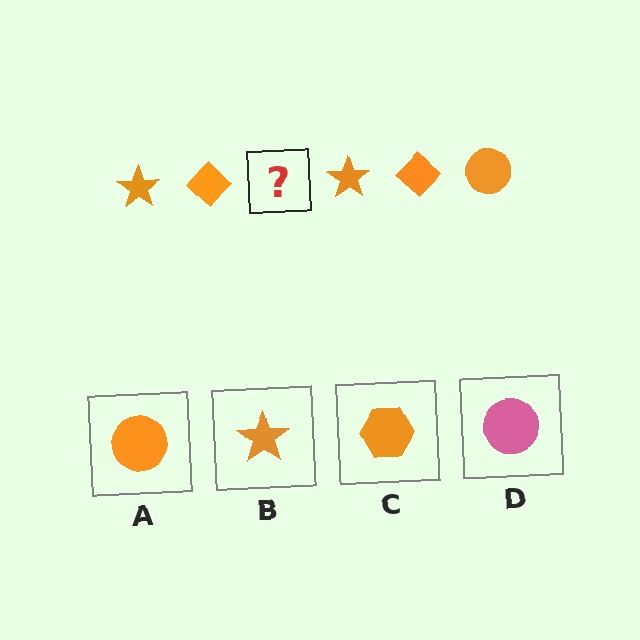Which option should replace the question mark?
Option A.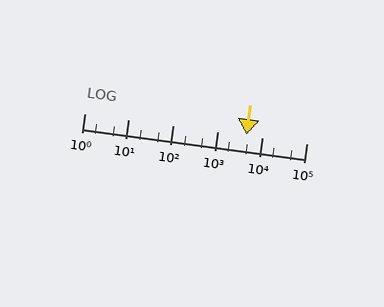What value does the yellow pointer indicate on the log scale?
The pointer indicates approximately 4400.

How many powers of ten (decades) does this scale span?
The scale spans 5 decades, from 1 to 100000.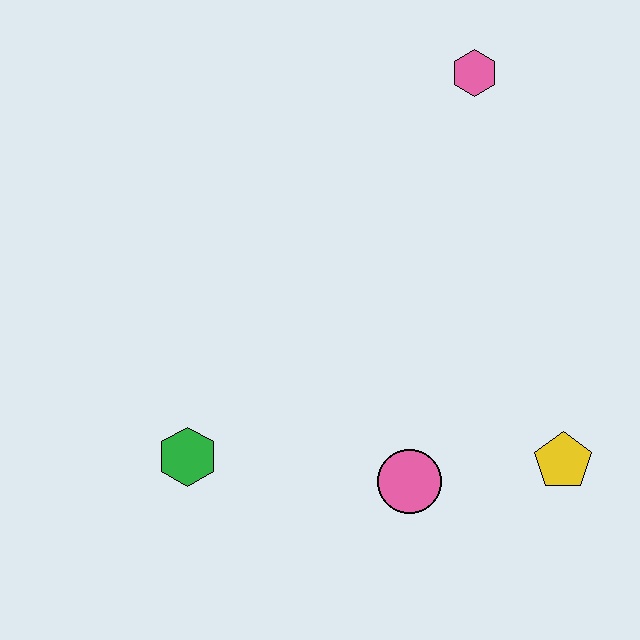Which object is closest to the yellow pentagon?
The pink circle is closest to the yellow pentagon.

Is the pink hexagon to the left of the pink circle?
No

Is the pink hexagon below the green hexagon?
No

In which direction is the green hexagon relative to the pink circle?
The green hexagon is to the left of the pink circle.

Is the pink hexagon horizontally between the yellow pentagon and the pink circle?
Yes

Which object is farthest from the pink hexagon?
The green hexagon is farthest from the pink hexagon.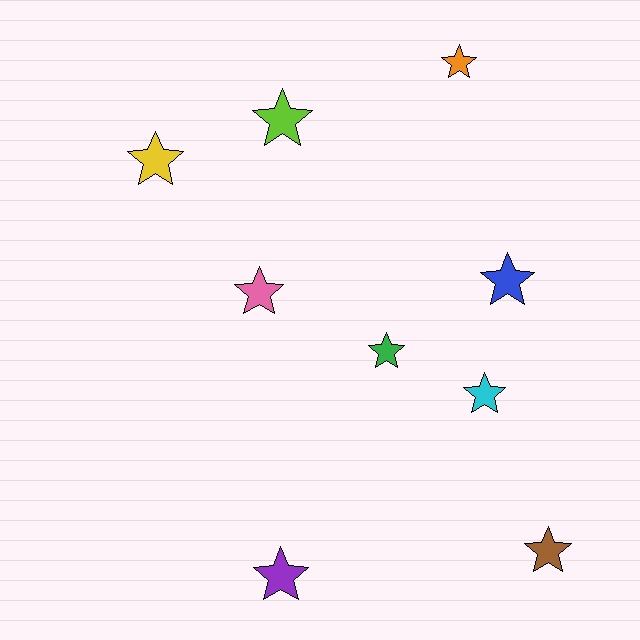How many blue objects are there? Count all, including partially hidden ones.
There is 1 blue object.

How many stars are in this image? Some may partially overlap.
There are 9 stars.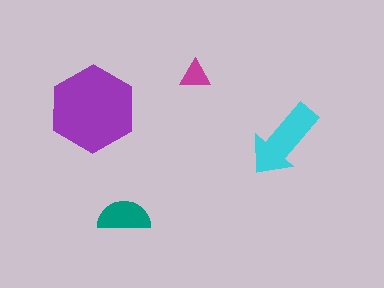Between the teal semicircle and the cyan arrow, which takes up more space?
The cyan arrow.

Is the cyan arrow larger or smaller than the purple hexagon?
Smaller.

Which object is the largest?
The purple hexagon.